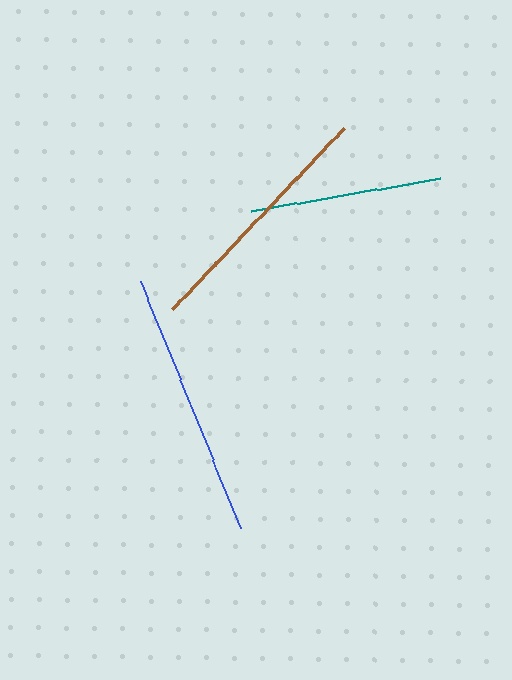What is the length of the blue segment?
The blue segment is approximately 267 pixels long.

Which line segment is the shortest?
The teal line is the shortest at approximately 192 pixels.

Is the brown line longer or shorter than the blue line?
The blue line is longer than the brown line.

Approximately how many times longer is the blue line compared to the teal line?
The blue line is approximately 1.4 times the length of the teal line.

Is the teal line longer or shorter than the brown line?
The brown line is longer than the teal line.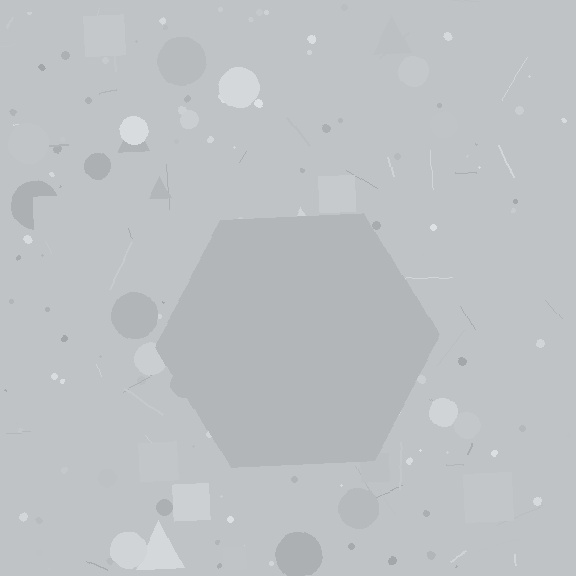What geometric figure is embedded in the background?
A hexagon is embedded in the background.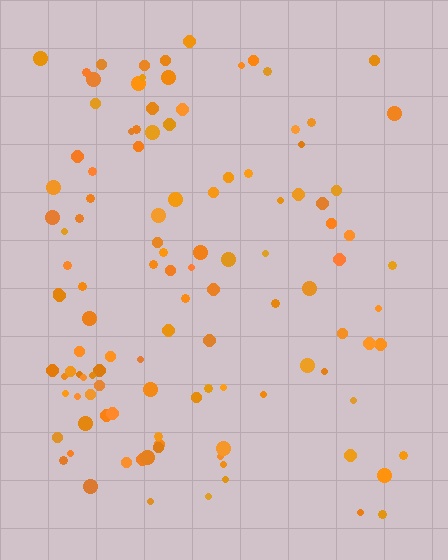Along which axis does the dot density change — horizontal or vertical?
Horizontal.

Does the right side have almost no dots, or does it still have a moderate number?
Still a moderate number, just noticeably fewer than the left.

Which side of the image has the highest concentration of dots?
The left.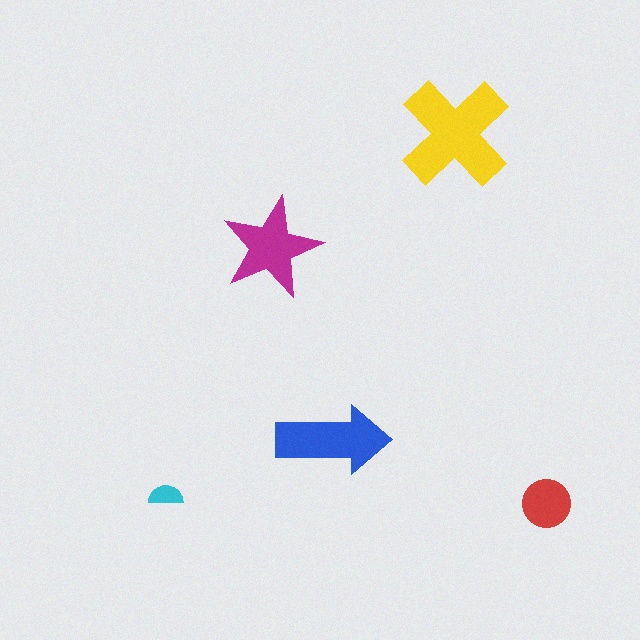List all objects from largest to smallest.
The yellow cross, the blue arrow, the magenta star, the red circle, the cyan semicircle.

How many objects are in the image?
There are 5 objects in the image.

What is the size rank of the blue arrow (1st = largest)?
2nd.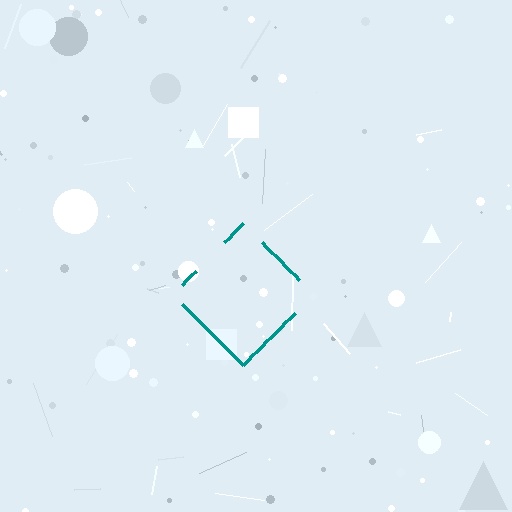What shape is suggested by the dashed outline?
The dashed outline suggests a diamond.